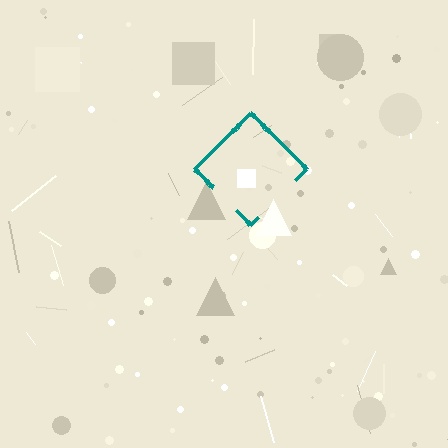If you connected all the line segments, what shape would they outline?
They would outline a diamond.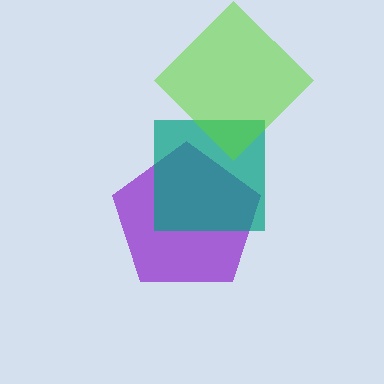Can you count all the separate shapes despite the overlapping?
Yes, there are 3 separate shapes.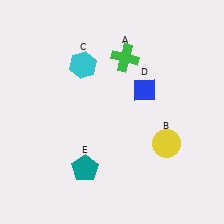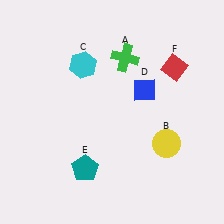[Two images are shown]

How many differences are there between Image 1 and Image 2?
There is 1 difference between the two images.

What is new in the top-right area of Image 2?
A red diamond (F) was added in the top-right area of Image 2.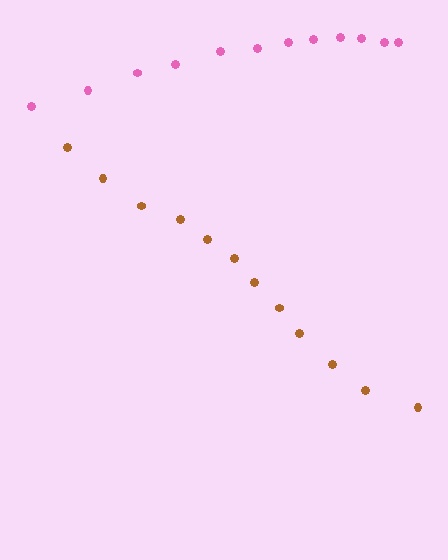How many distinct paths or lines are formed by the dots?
There are 2 distinct paths.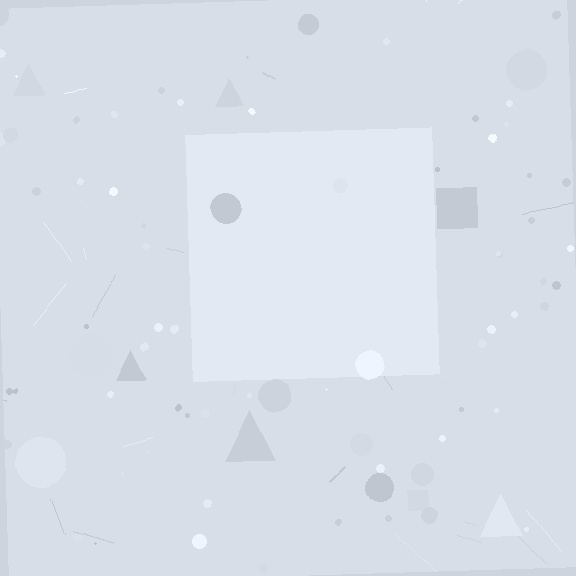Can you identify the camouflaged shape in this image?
The camouflaged shape is a square.